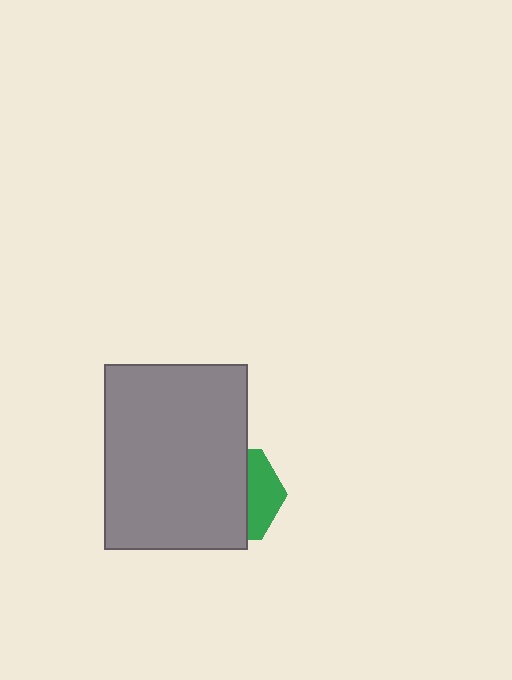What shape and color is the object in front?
The object in front is a gray rectangle.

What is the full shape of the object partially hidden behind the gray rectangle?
The partially hidden object is a green hexagon.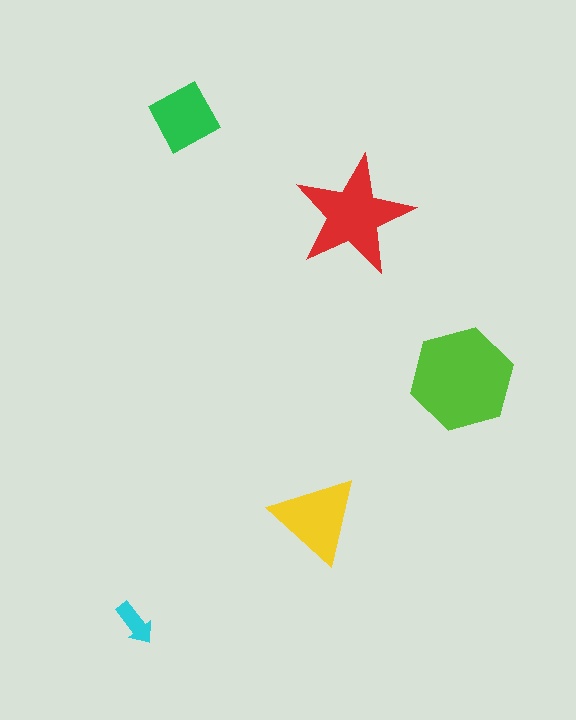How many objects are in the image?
There are 5 objects in the image.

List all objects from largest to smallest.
The lime hexagon, the red star, the yellow triangle, the green diamond, the cyan arrow.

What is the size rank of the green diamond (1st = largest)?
4th.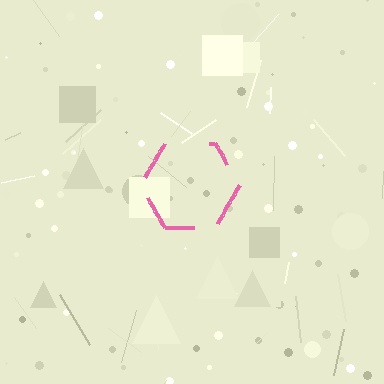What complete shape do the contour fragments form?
The contour fragments form a hexagon.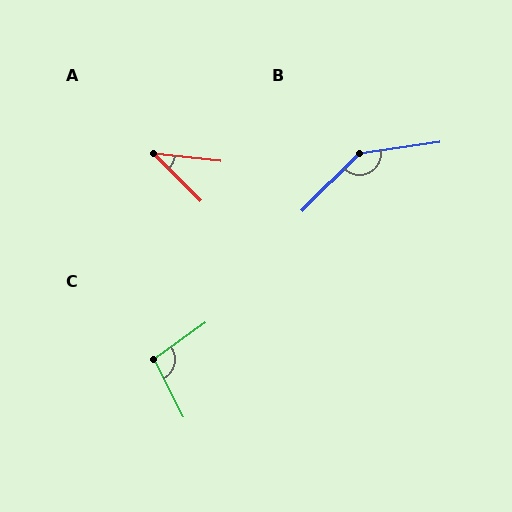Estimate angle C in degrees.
Approximately 98 degrees.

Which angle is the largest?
B, at approximately 143 degrees.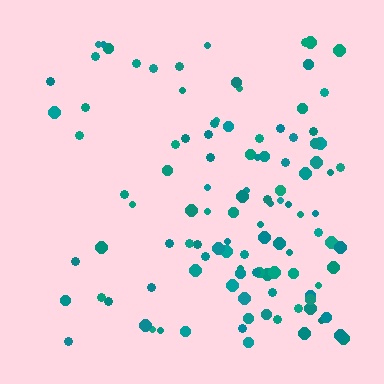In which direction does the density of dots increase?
From left to right, with the right side densest.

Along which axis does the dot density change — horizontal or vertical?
Horizontal.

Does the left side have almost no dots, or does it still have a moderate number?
Still a moderate number, just noticeably fewer than the right.